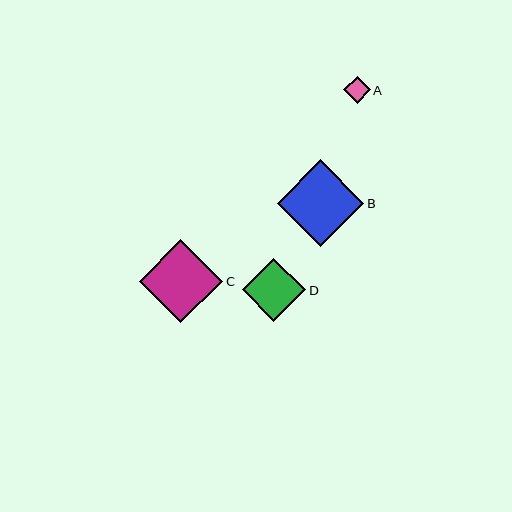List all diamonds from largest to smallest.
From largest to smallest: B, C, D, A.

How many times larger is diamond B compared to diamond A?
Diamond B is approximately 3.2 times the size of diamond A.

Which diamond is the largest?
Diamond B is the largest with a size of approximately 87 pixels.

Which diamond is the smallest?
Diamond A is the smallest with a size of approximately 27 pixels.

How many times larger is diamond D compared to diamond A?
Diamond D is approximately 2.4 times the size of diamond A.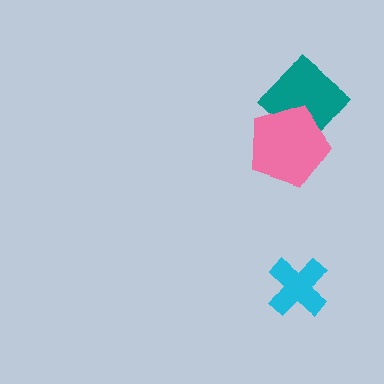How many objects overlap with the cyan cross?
0 objects overlap with the cyan cross.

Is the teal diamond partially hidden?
Yes, it is partially covered by another shape.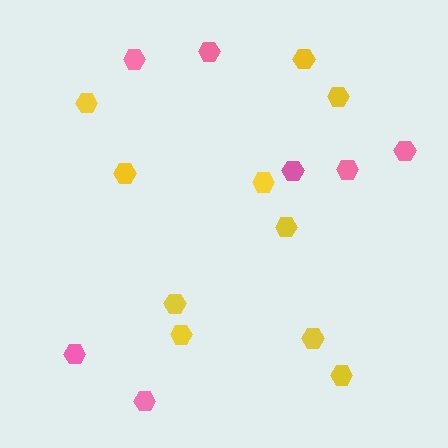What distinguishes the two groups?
There are 2 groups: one group of yellow hexagons (10) and one group of pink hexagons (7).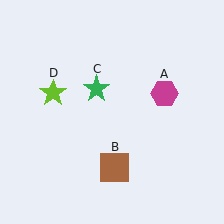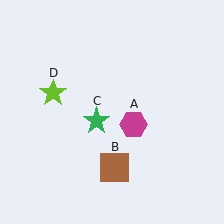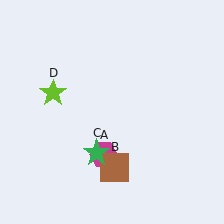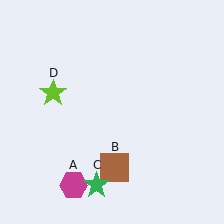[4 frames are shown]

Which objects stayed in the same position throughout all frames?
Brown square (object B) and lime star (object D) remained stationary.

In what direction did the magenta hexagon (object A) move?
The magenta hexagon (object A) moved down and to the left.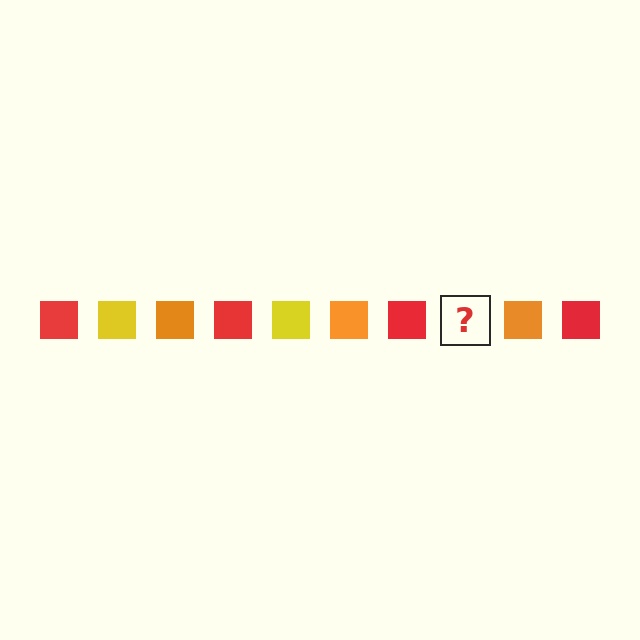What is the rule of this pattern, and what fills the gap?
The rule is that the pattern cycles through red, yellow, orange squares. The gap should be filled with a yellow square.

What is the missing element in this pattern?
The missing element is a yellow square.